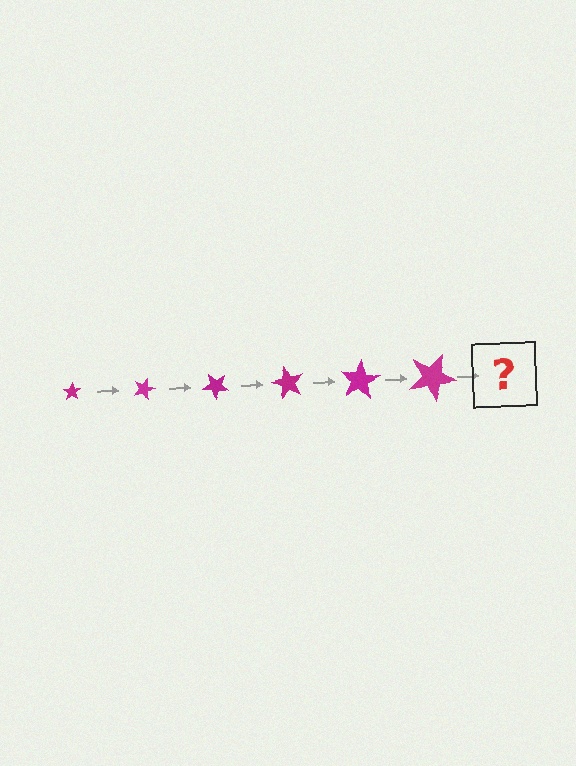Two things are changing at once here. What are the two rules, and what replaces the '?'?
The two rules are that the star grows larger each step and it rotates 20 degrees each step. The '?' should be a star, larger than the previous one and rotated 120 degrees from the start.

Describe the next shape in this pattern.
It should be a star, larger than the previous one and rotated 120 degrees from the start.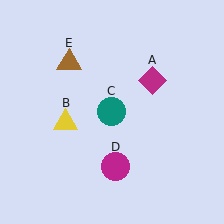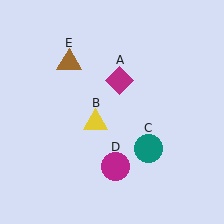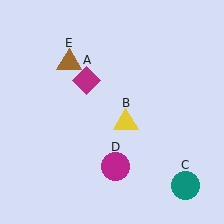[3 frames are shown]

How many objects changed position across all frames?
3 objects changed position: magenta diamond (object A), yellow triangle (object B), teal circle (object C).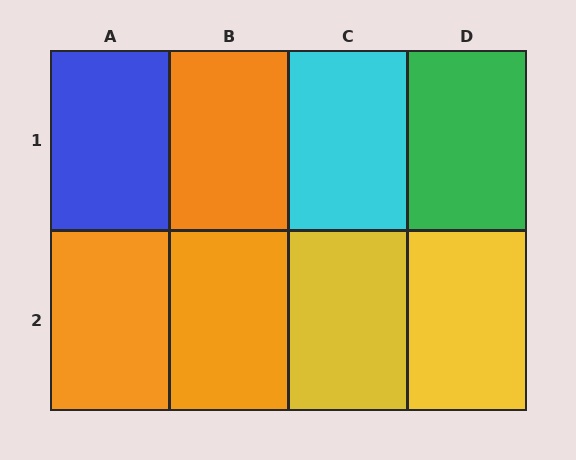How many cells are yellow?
2 cells are yellow.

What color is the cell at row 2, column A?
Orange.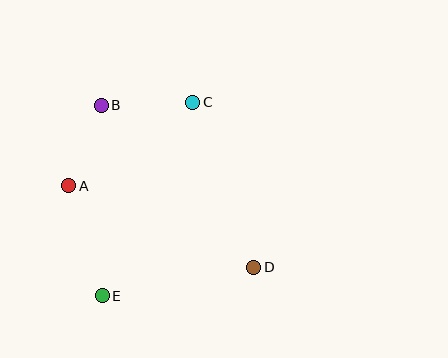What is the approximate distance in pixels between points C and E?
The distance between C and E is approximately 214 pixels.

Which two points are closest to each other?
Points A and B are closest to each other.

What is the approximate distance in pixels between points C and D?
The distance between C and D is approximately 176 pixels.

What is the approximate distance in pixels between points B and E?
The distance between B and E is approximately 190 pixels.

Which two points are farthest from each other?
Points B and D are farthest from each other.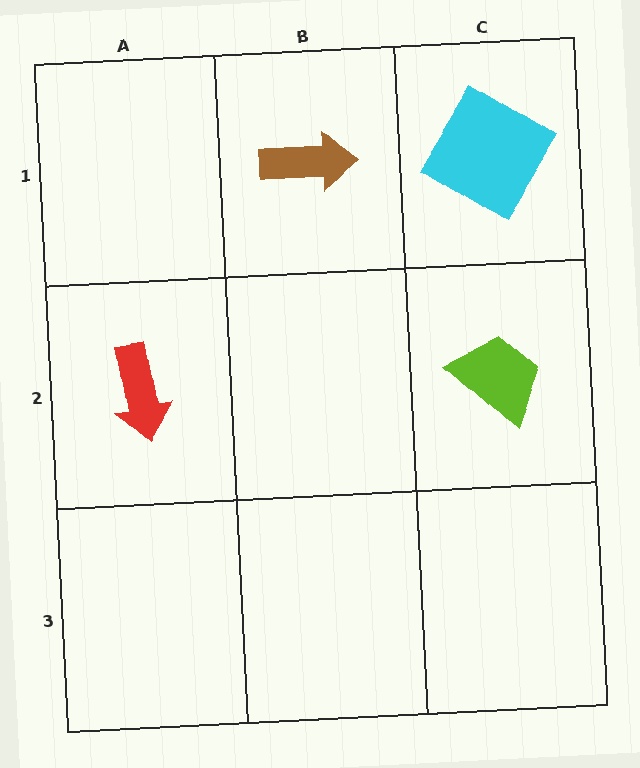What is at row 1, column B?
A brown arrow.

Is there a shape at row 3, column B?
No, that cell is empty.